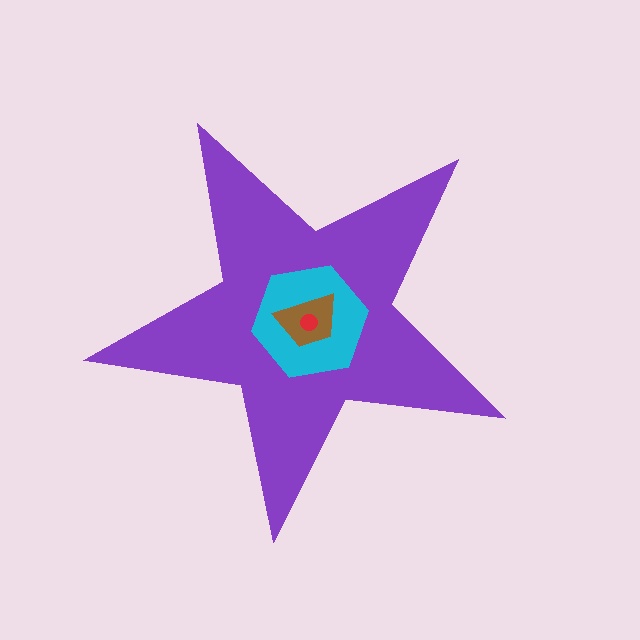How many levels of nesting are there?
4.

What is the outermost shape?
The purple star.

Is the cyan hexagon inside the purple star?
Yes.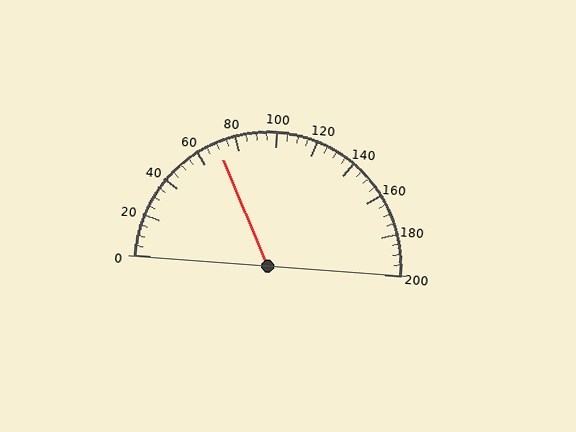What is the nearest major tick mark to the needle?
The nearest major tick mark is 80.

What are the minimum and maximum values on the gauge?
The gauge ranges from 0 to 200.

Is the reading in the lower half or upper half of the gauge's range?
The reading is in the lower half of the range (0 to 200).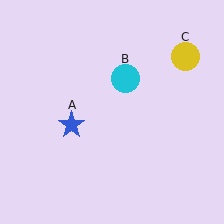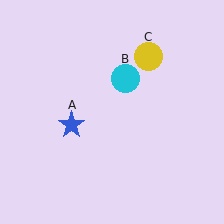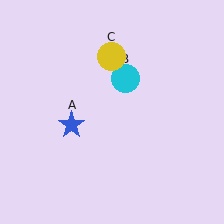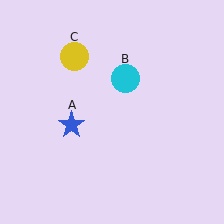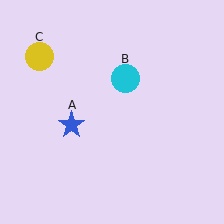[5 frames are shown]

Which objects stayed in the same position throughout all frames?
Blue star (object A) and cyan circle (object B) remained stationary.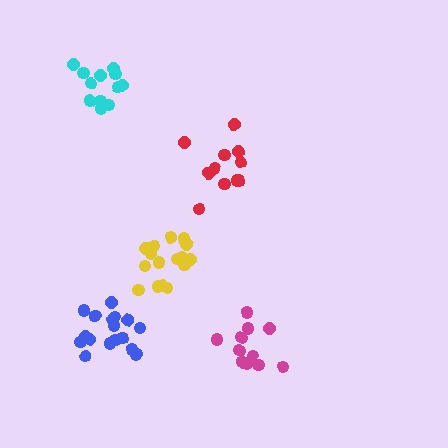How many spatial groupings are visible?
There are 5 spatial groupings.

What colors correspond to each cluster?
The clusters are colored: red, cyan, yellow, blue, magenta.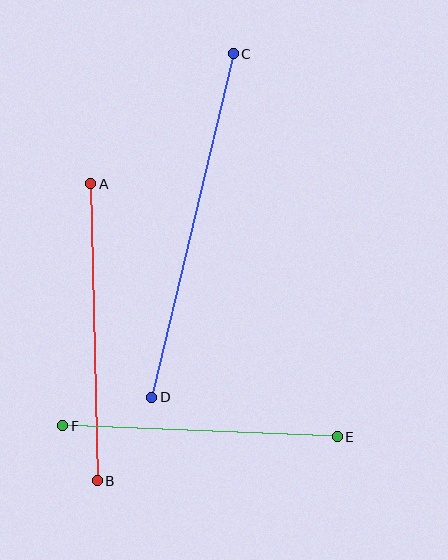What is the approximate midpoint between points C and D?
The midpoint is at approximately (192, 226) pixels.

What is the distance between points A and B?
The distance is approximately 297 pixels.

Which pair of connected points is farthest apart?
Points C and D are farthest apart.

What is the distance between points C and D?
The distance is approximately 353 pixels.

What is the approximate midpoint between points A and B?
The midpoint is at approximately (94, 332) pixels.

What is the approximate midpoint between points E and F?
The midpoint is at approximately (200, 431) pixels.